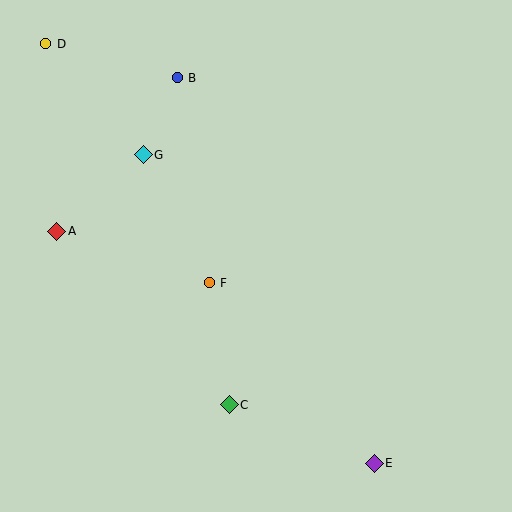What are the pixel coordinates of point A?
Point A is at (57, 231).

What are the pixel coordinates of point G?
Point G is at (143, 155).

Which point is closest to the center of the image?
Point F at (209, 283) is closest to the center.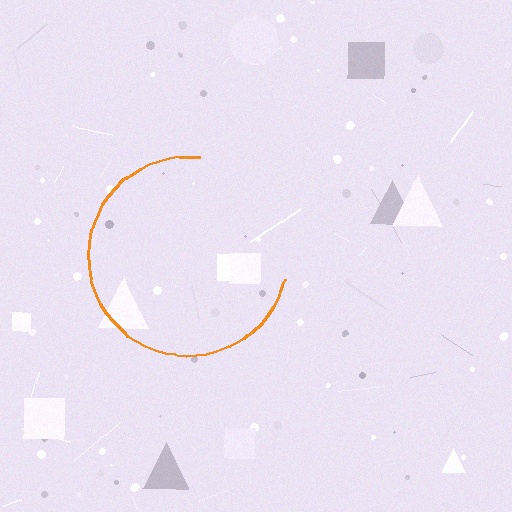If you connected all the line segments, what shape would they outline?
They would outline a circle.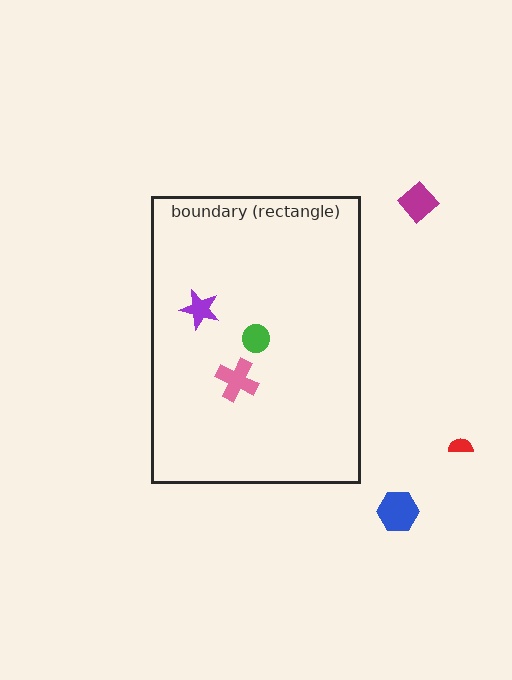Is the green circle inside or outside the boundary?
Inside.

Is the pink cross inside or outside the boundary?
Inside.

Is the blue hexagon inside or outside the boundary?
Outside.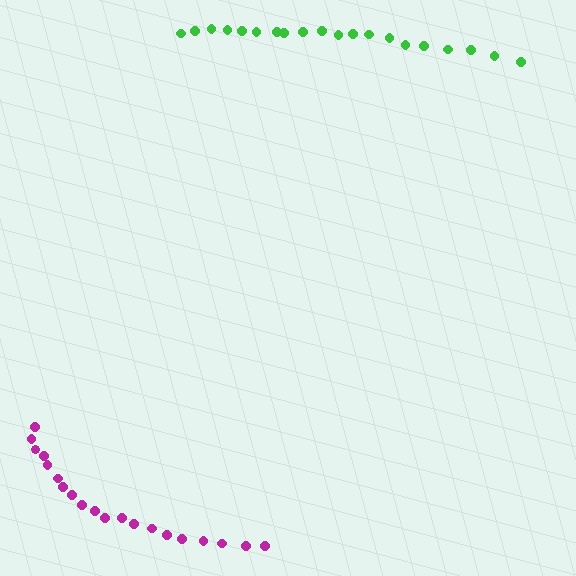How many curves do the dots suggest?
There are 2 distinct paths.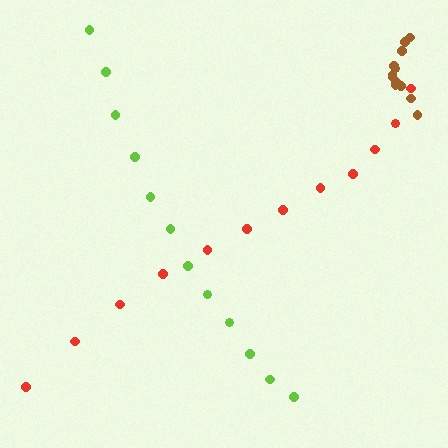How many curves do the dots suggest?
There are 3 distinct paths.